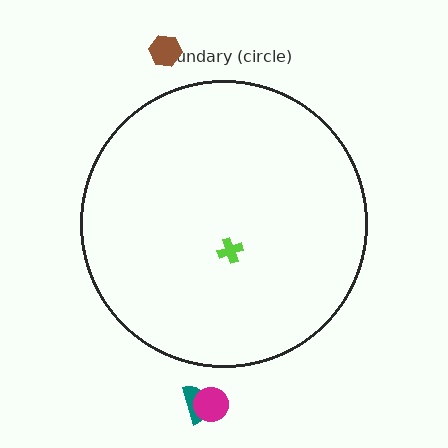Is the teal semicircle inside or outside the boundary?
Outside.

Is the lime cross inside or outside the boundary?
Inside.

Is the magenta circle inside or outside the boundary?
Outside.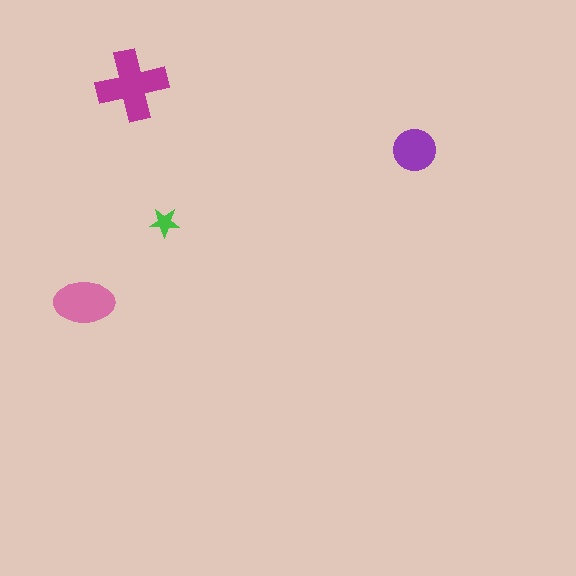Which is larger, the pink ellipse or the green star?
The pink ellipse.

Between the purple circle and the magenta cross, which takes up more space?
The magenta cross.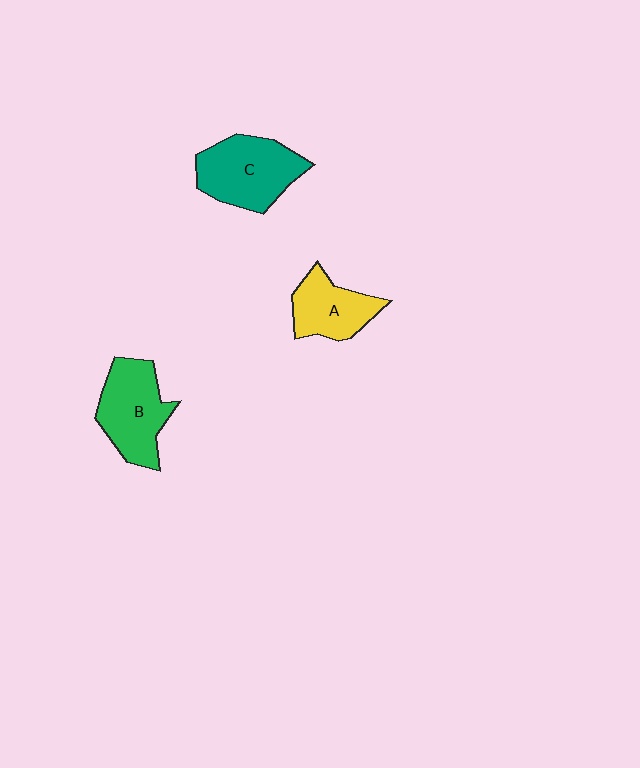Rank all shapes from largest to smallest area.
From largest to smallest: C (teal), B (green), A (yellow).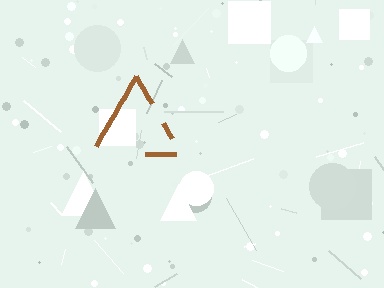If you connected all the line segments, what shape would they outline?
They would outline a triangle.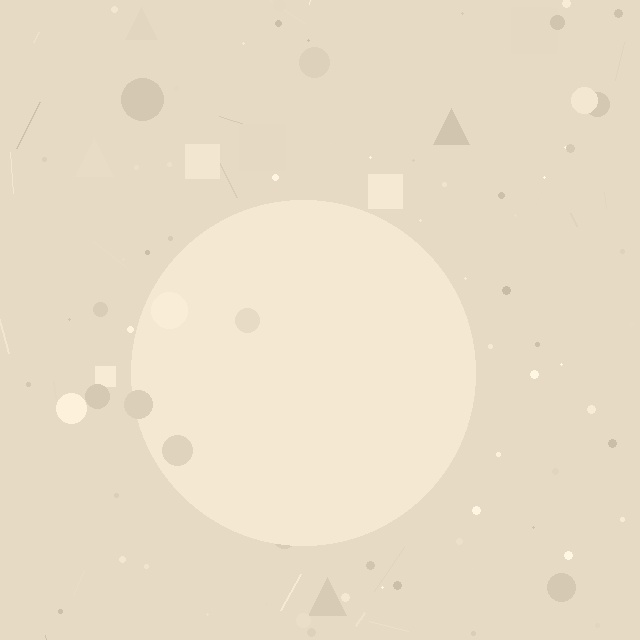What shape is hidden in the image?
A circle is hidden in the image.